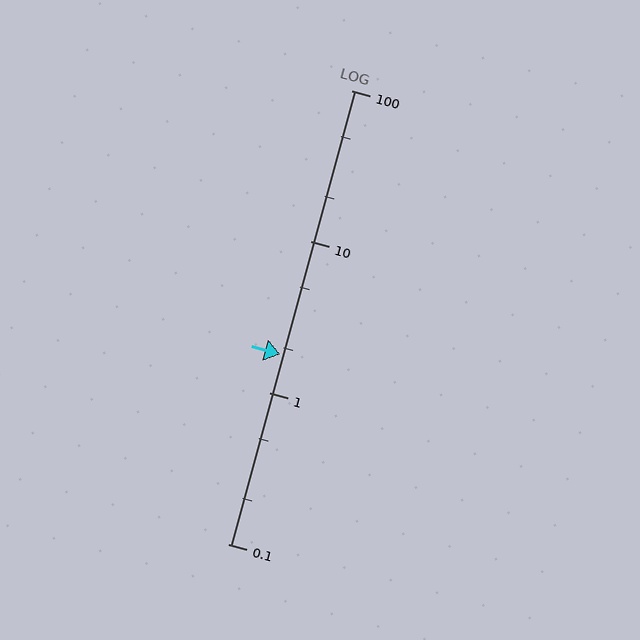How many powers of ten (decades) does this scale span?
The scale spans 3 decades, from 0.1 to 100.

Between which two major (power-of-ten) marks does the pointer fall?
The pointer is between 1 and 10.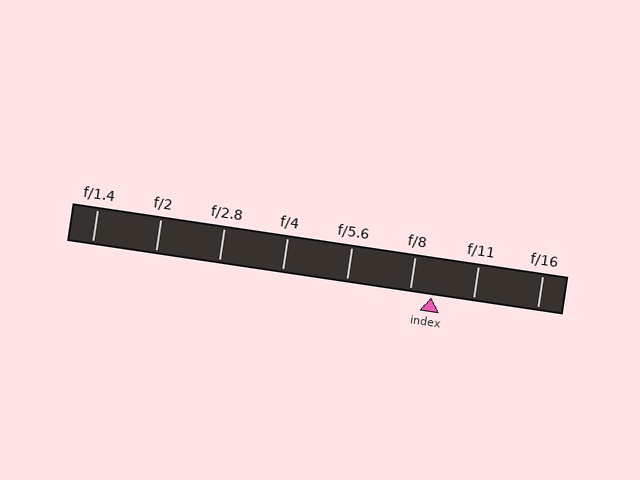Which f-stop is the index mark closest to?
The index mark is closest to f/8.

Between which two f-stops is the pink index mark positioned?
The index mark is between f/8 and f/11.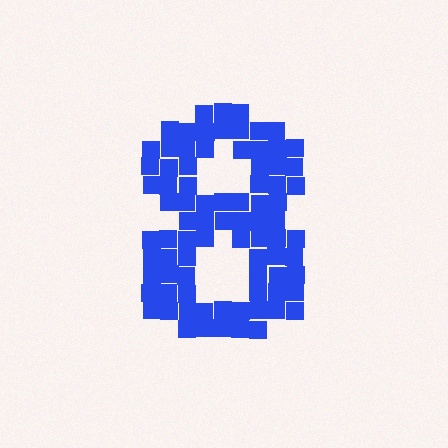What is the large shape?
The large shape is the digit 8.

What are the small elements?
The small elements are squares.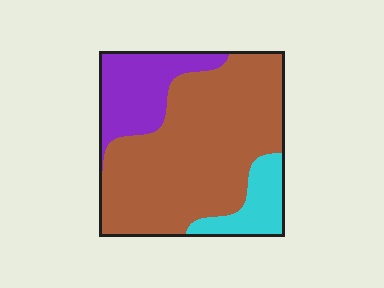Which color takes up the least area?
Cyan, at roughly 10%.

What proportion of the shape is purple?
Purple takes up about one fifth (1/5) of the shape.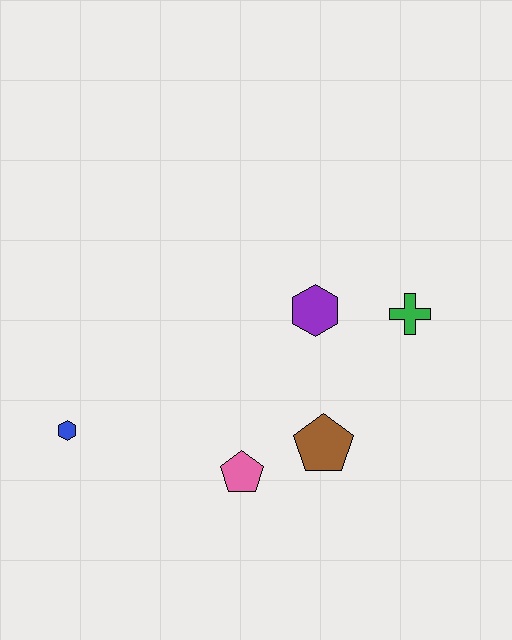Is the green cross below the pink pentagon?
No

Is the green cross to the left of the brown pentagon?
No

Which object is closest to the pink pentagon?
The brown pentagon is closest to the pink pentagon.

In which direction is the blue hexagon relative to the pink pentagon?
The blue hexagon is to the left of the pink pentagon.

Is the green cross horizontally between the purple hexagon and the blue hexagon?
No